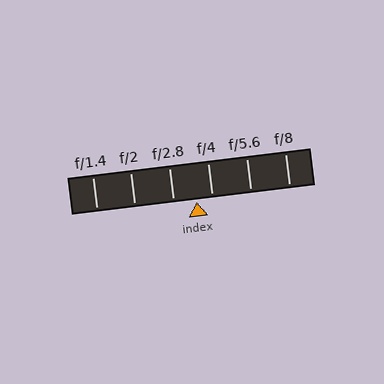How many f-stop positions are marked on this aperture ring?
There are 6 f-stop positions marked.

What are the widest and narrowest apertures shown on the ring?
The widest aperture shown is f/1.4 and the narrowest is f/8.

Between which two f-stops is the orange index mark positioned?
The index mark is between f/2.8 and f/4.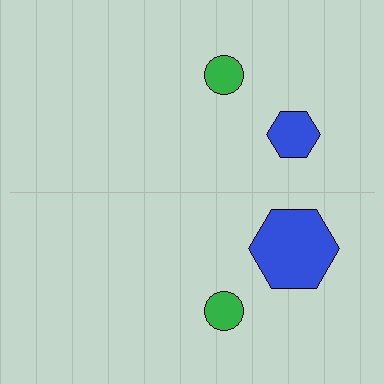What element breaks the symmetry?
The blue hexagon on the bottom side has a different size than its mirror counterpart.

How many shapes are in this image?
There are 4 shapes in this image.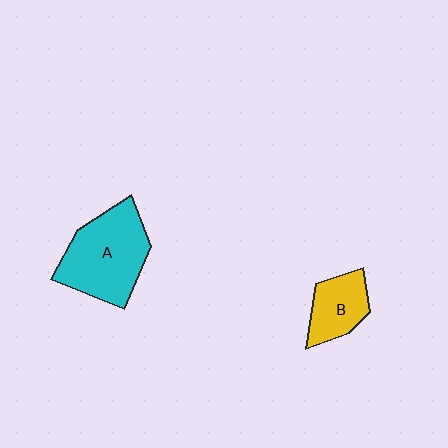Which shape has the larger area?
Shape A (cyan).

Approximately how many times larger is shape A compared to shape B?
Approximately 1.9 times.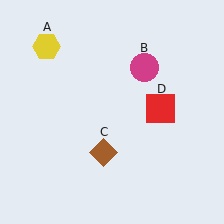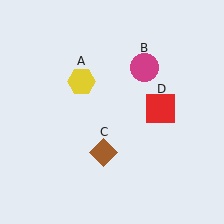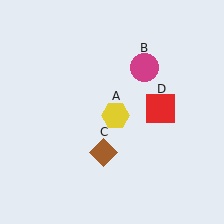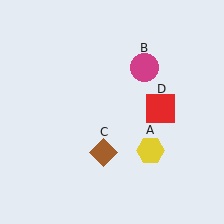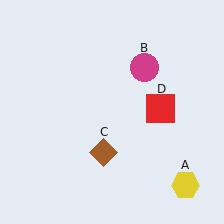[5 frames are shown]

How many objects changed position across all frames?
1 object changed position: yellow hexagon (object A).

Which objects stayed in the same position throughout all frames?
Magenta circle (object B) and brown diamond (object C) and red square (object D) remained stationary.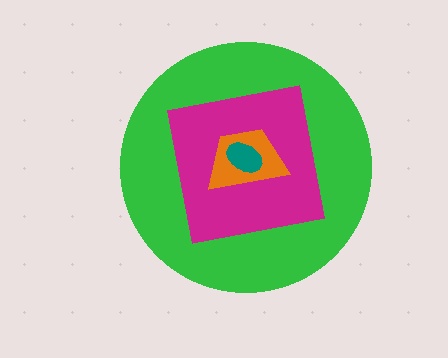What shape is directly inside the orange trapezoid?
The teal ellipse.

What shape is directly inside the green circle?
The magenta square.